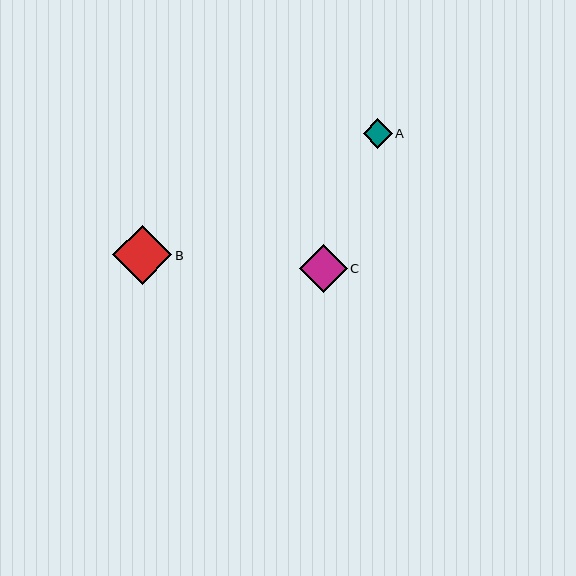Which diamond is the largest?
Diamond B is the largest with a size of approximately 59 pixels.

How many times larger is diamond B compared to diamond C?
Diamond B is approximately 1.2 times the size of diamond C.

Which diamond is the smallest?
Diamond A is the smallest with a size of approximately 29 pixels.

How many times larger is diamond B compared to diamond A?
Diamond B is approximately 2.0 times the size of diamond A.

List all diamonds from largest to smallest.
From largest to smallest: B, C, A.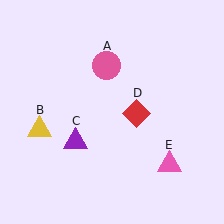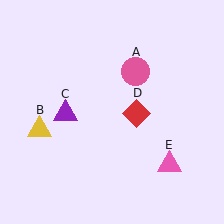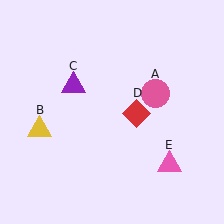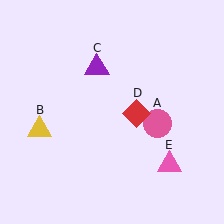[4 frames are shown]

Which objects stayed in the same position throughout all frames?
Yellow triangle (object B) and red diamond (object D) and pink triangle (object E) remained stationary.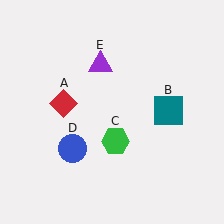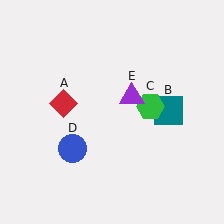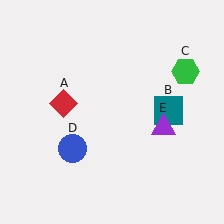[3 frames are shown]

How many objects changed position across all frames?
2 objects changed position: green hexagon (object C), purple triangle (object E).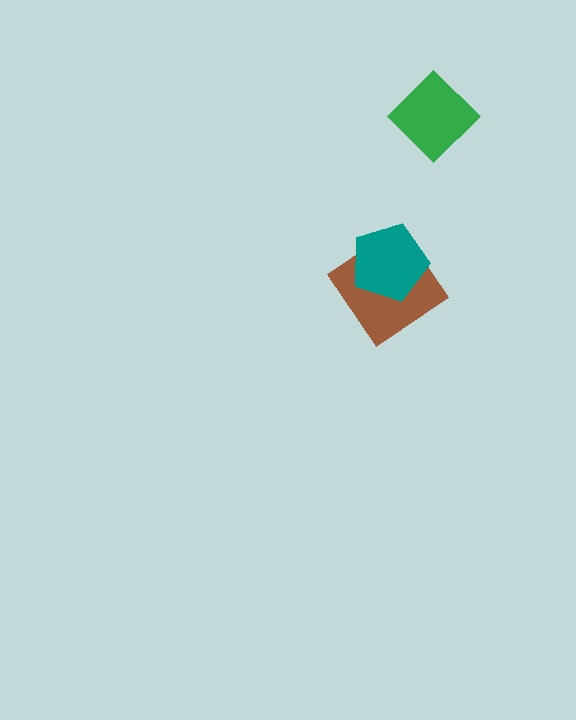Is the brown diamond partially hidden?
Yes, it is partially covered by another shape.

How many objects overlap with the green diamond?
0 objects overlap with the green diamond.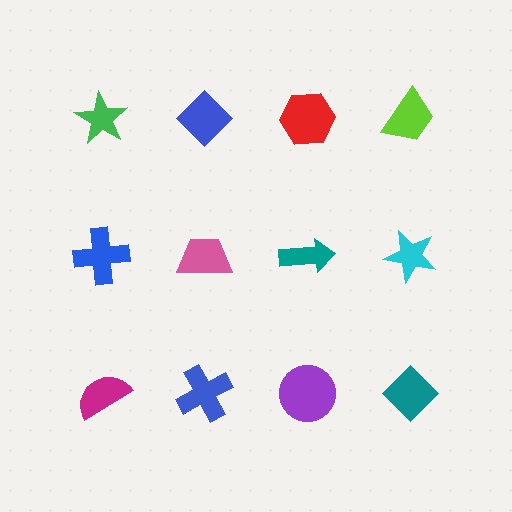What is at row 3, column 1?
A magenta semicircle.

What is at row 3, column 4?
A teal diamond.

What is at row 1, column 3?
A red hexagon.